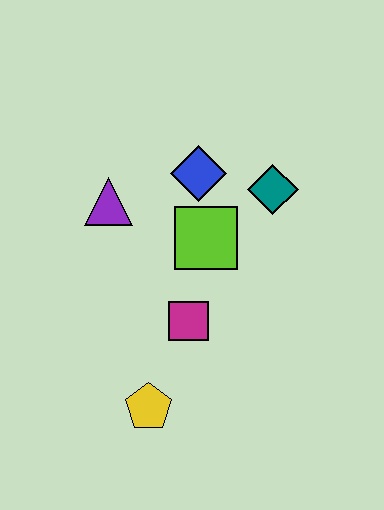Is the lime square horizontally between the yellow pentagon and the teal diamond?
Yes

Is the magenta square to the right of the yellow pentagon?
Yes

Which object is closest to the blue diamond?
The lime square is closest to the blue diamond.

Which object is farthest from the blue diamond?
The yellow pentagon is farthest from the blue diamond.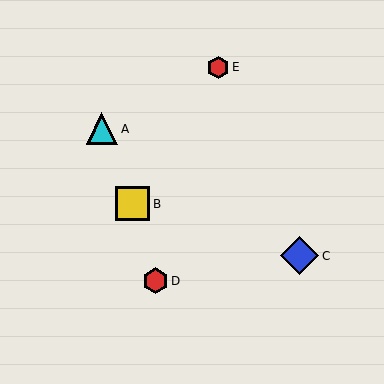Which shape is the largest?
The blue diamond (labeled C) is the largest.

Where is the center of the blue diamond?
The center of the blue diamond is at (300, 256).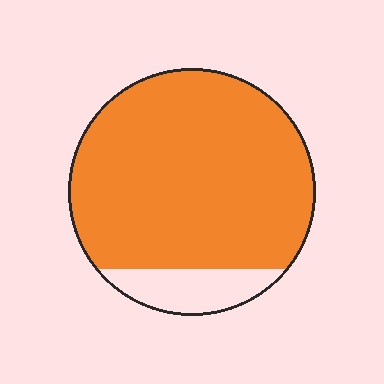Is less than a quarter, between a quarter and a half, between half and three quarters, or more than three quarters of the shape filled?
More than three quarters.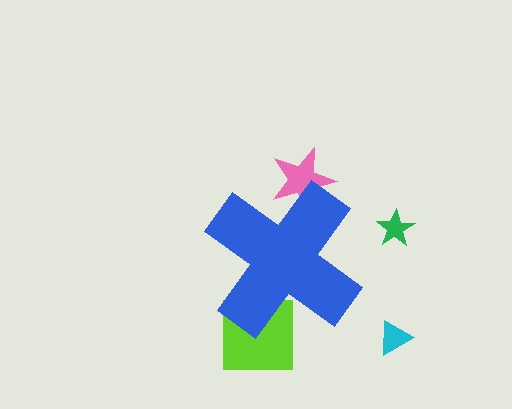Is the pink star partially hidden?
Yes, the pink star is partially hidden behind the blue cross.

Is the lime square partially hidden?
Yes, the lime square is partially hidden behind the blue cross.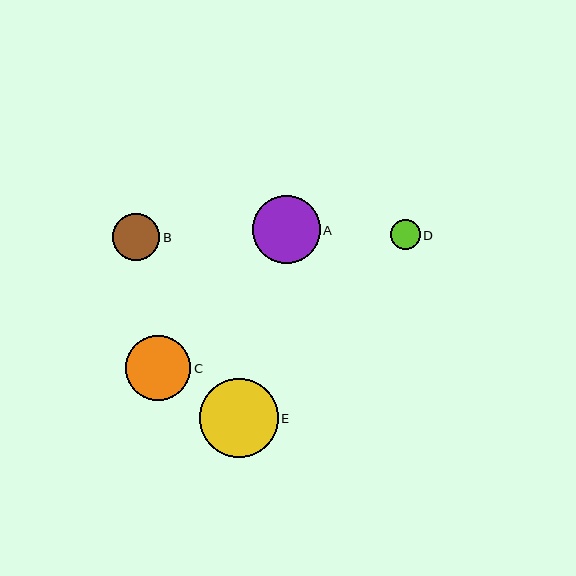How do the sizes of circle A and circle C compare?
Circle A and circle C are approximately the same size.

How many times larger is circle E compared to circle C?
Circle E is approximately 1.2 times the size of circle C.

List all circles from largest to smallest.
From largest to smallest: E, A, C, B, D.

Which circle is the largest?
Circle E is the largest with a size of approximately 79 pixels.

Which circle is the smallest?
Circle D is the smallest with a size of approximately 30 pixels.